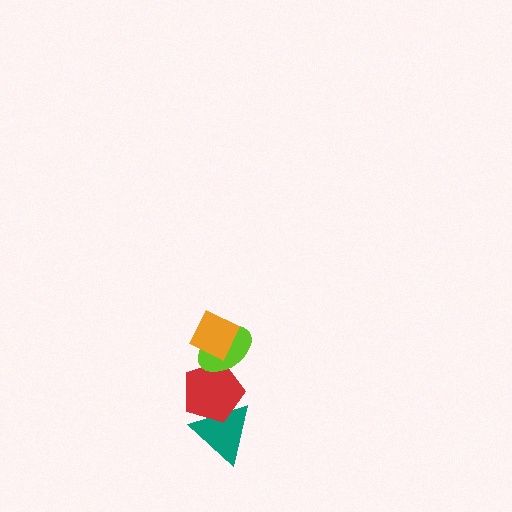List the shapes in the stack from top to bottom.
From top to bottom: the orange diamond, the lime ellipse, the red pentagon, the teal triangle.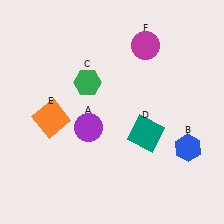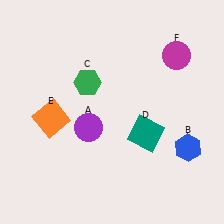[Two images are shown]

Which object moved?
The magenta circle (F) moved right.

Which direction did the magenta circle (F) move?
The magenta circle (F) moved right.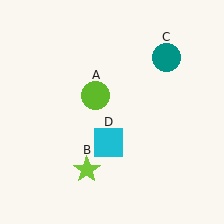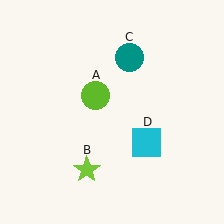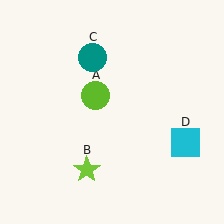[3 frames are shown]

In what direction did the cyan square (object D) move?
The cyan square (object D) moved right.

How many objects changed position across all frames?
2 objects changed position: teal circle (object C), cyan square (object D).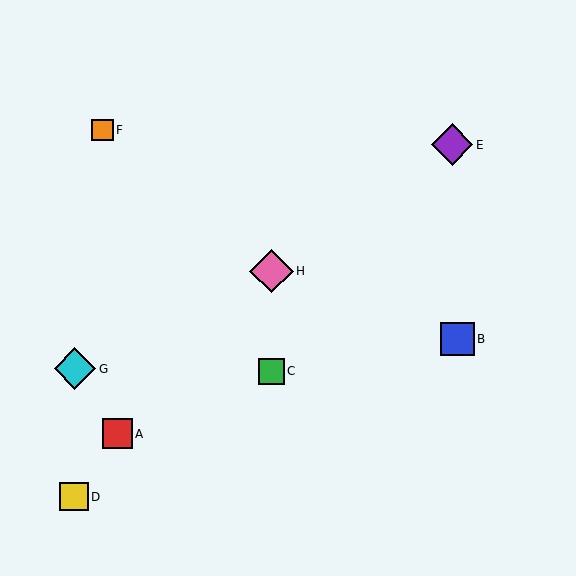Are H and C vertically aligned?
Yes, both are at x≈271.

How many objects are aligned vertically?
2 objects (C, H) are aligned vertically.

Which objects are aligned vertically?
Objects C, H are aligned vertically.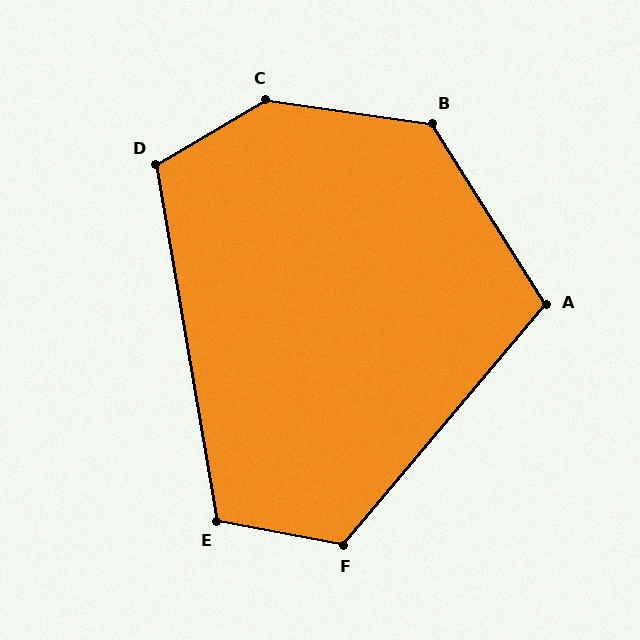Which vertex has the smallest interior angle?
A, at approximately 108 degrees.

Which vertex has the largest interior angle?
C, at approximately 142 degrees.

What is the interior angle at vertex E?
Approximately 110 degrees (obtuse).